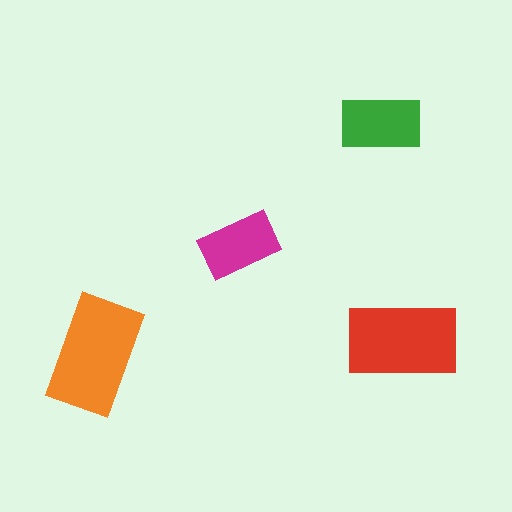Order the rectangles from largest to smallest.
the orange one, the red one, the green one, the magenta one.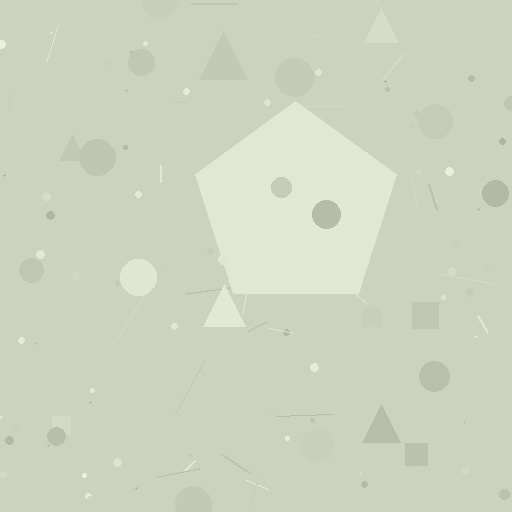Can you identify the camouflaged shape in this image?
The camouflaged shape is a pentagon.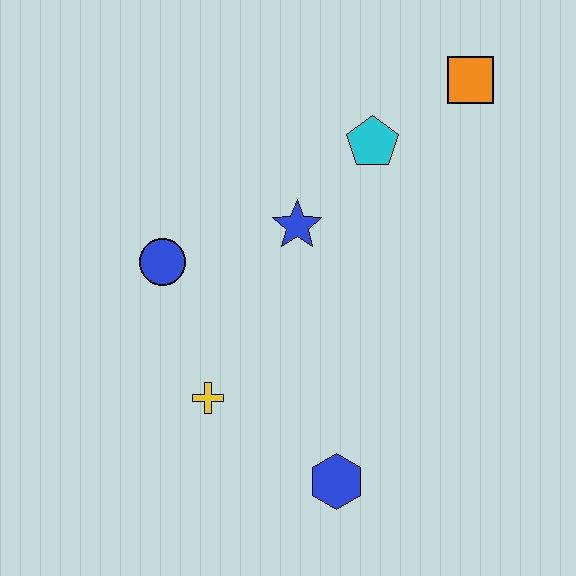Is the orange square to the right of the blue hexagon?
Yes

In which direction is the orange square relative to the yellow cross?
The orange square is above the yellow cross.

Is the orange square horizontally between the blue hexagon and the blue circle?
No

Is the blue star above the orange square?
No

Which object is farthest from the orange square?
The blue hexagon is farthest from the orange square.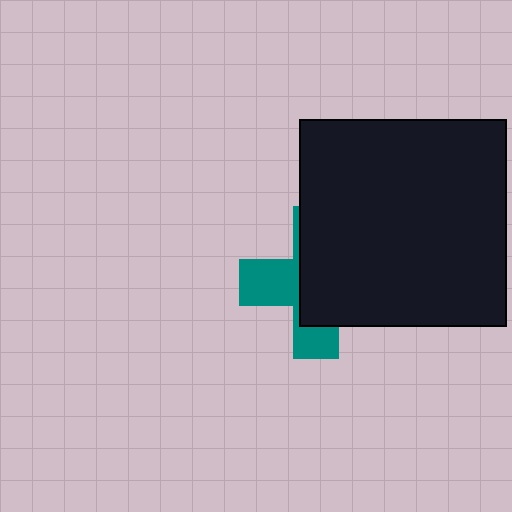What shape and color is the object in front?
The object in front is a black square.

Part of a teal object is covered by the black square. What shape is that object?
It is a cross.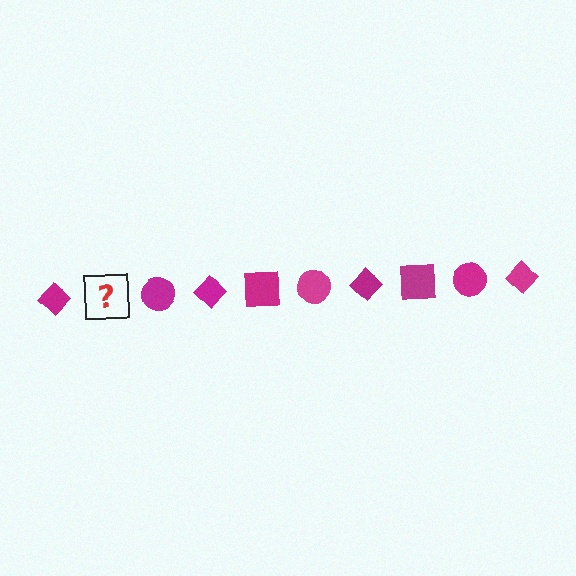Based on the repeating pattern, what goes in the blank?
The blank should be a magenta square.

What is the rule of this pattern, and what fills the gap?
The rule is that the pattern cycles through diamond, square, circle shapes in magenta. The gap should be filled with a magenta square.